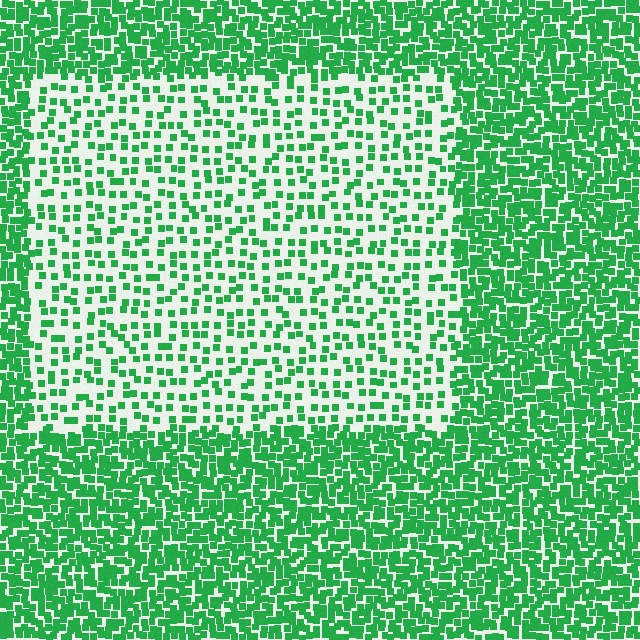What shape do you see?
I see a rectangle.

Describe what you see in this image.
The image contains small green elements arranged at two different densities. A rectangle-shaped region is visible where the elements are less densely packed than the surrounding area.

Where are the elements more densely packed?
The elements are more densely packed outside the rectangle boundary.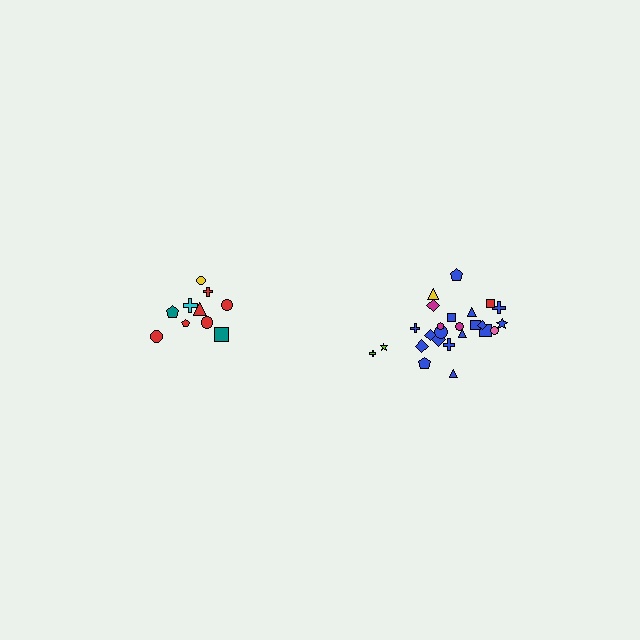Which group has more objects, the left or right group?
The right group.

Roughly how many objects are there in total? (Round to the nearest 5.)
Roughly 35 objects in total.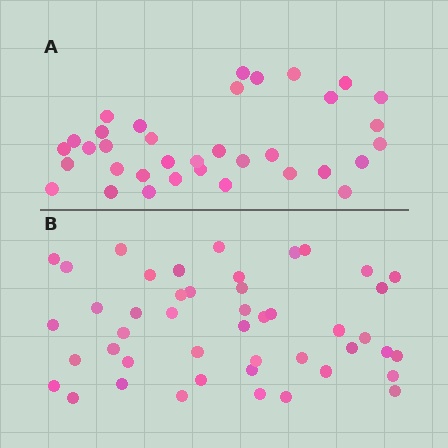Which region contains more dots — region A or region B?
Region B (the bottom region) has more dots.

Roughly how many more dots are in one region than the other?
Region B has roughly 12 or so more dots than region A.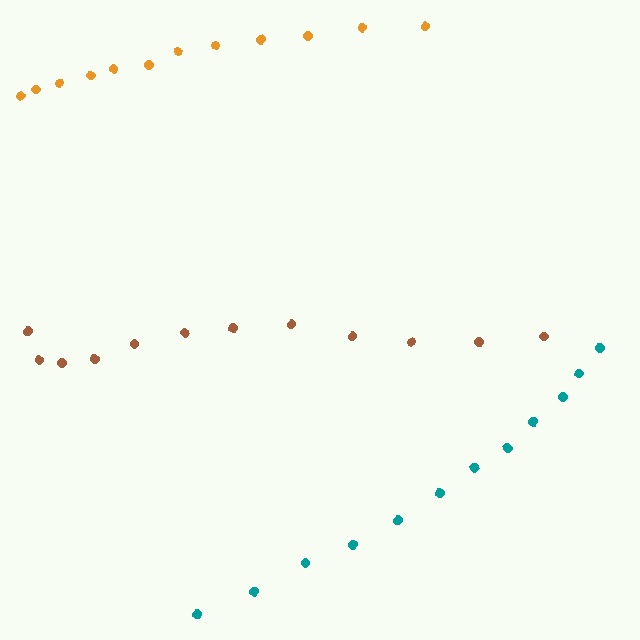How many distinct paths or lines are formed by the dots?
There are 3 distinct paths.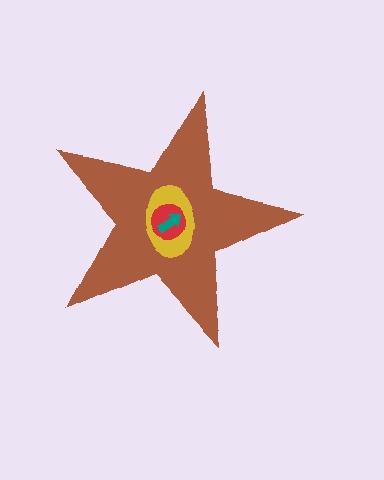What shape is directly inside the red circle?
The teal arrow.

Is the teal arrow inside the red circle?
Yes.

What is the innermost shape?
The teal arrow.